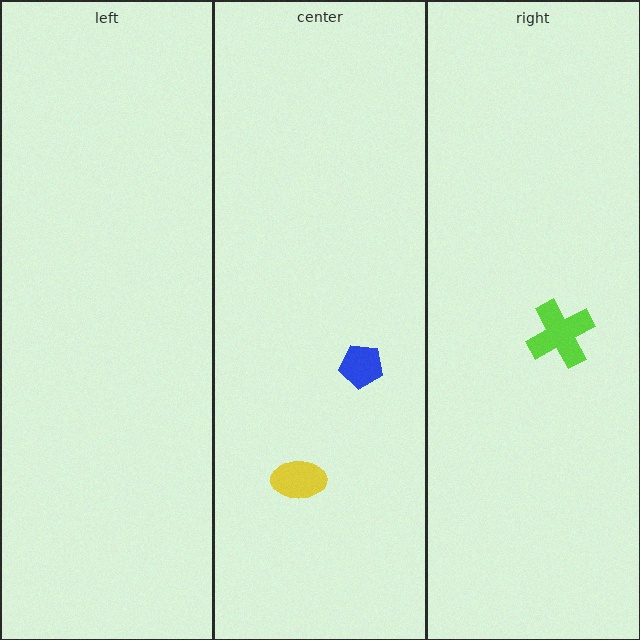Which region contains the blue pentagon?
The center region.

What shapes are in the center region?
The blue pentagon, the yellow ellipse.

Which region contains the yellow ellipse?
The center region.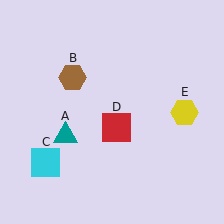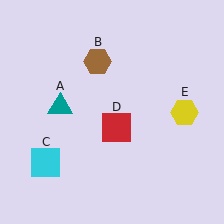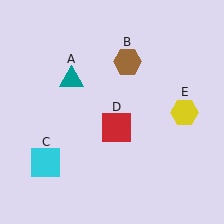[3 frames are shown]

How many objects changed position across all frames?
2 objects changed position: teal triangle (object A), brown hexagon (object B).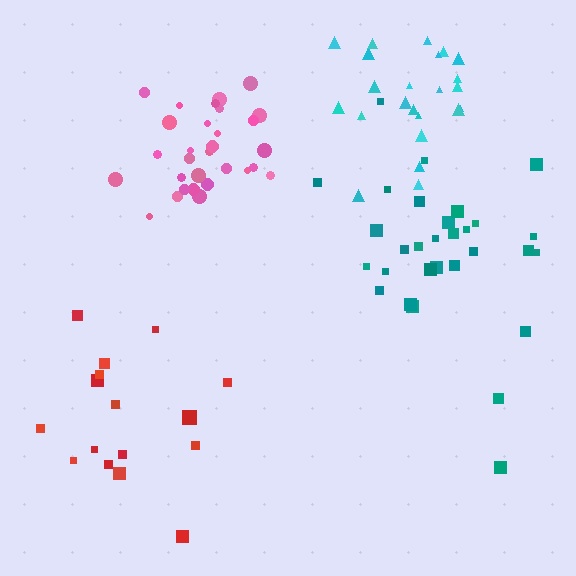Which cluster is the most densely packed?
Pink.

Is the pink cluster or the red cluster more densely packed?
Pink.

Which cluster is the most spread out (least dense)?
Red.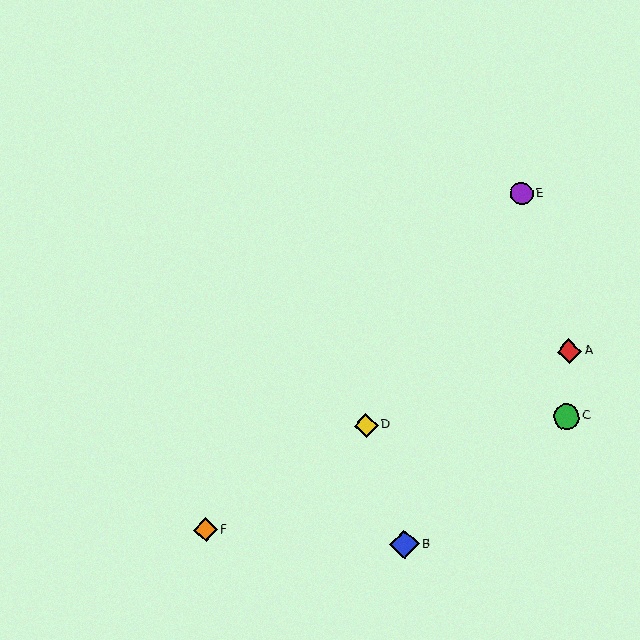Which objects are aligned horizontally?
Objects C, D are aligned horizontally.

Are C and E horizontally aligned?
No, C is at y≈417 and E is at y≈194.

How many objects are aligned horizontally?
2 objects (C, D) are aligned horizontally.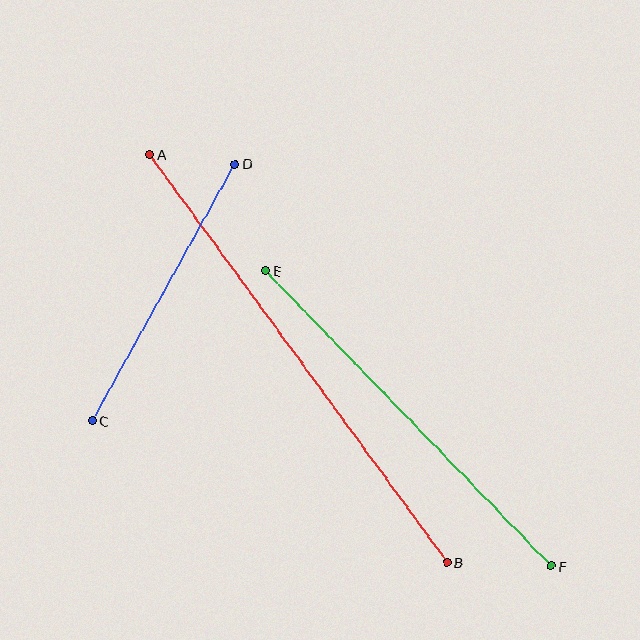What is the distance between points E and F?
The distance is approximately 411 pixels.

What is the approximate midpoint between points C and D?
The midpoint is at approximately (164, 292) pixels.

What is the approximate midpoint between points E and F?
The midpoint is at approximately (408, 419) pixels.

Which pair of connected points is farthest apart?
Points A and B are farthest apart.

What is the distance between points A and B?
The distance is approximately 504 pixels.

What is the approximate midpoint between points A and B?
The midpoint is at approximately (298, 359) pixels.